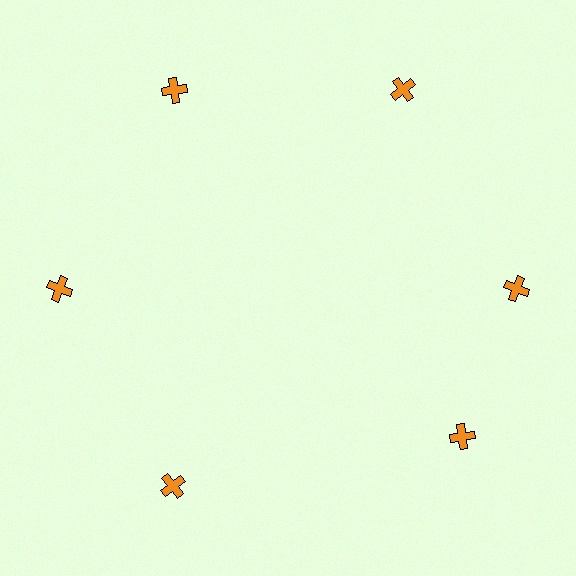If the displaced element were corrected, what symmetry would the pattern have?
It would have 6-fold rotational symmetry — the pattern would map onto itself every 60 degrees.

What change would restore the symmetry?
The symmetry would be restored by rotating it back into even spacing with its neighbors so that all 6 crosses sit at equal angles and equal distance from the center.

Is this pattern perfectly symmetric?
No. The 6 orange crosses are arranged in a ring, but one element near the 5 o'clock position is rotated out of alignment along the ring, breaking the 6-fold rotational symmetry.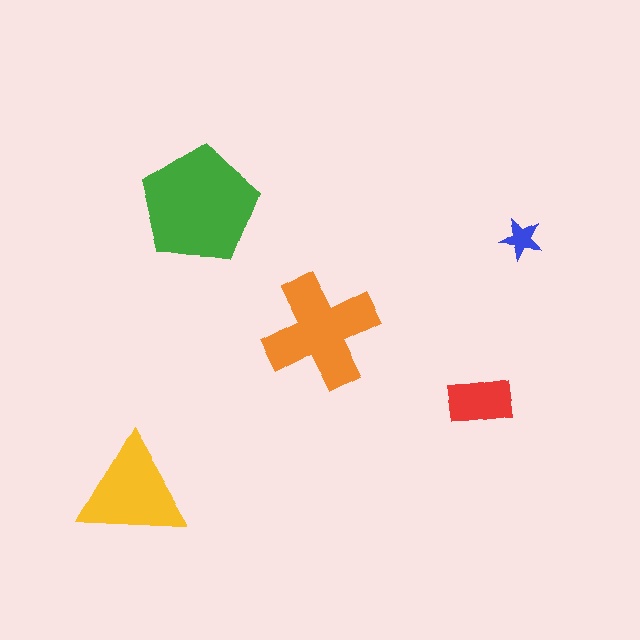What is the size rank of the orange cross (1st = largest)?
2nd.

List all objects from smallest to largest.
The blue star, the red rectangle, the yellow triangle, the orange cross, the green pentagon.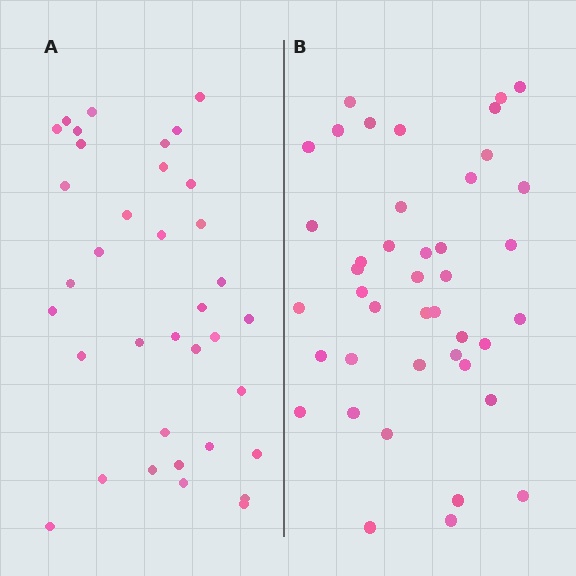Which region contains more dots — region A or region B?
Region B (the right region) has more dots.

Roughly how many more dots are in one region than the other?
Region B has about 6 more dots than region A.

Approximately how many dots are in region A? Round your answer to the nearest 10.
About 40 dots. (The exact count is 36, which rounds to 40.)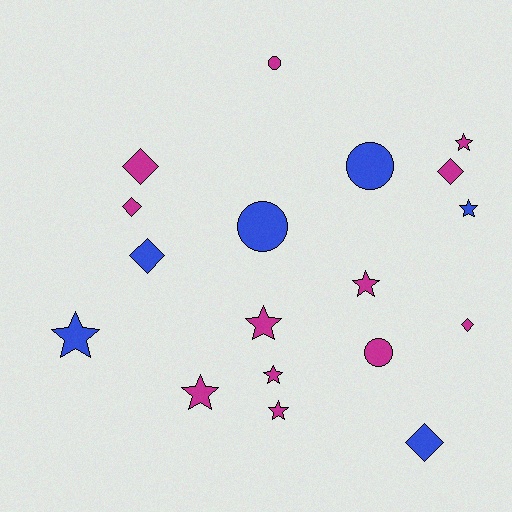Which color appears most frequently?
Magenta, with 12 objects.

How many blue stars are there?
There are 2 blue stars.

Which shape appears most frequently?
Star, with 8 objects.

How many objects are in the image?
There are 18 objects.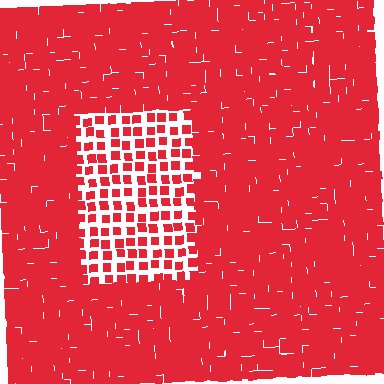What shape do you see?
I see a rectangle.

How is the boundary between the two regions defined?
The boundary is defined by a change in element density (approximately 2.5x ratio). All elements are the same color, size, and shape.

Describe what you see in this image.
The image contains small red elements arranged at two different densities. A rectangle-shaped region is visible where the elements are less densely packed than the surrounding area.